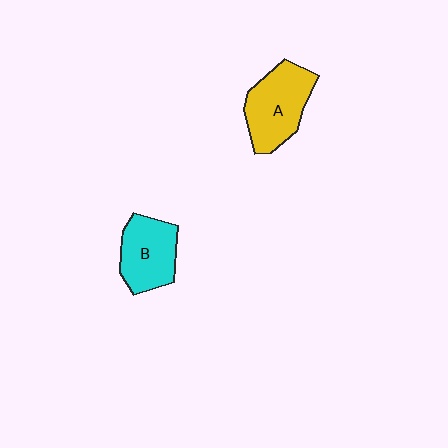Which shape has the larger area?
Shape A (yellow).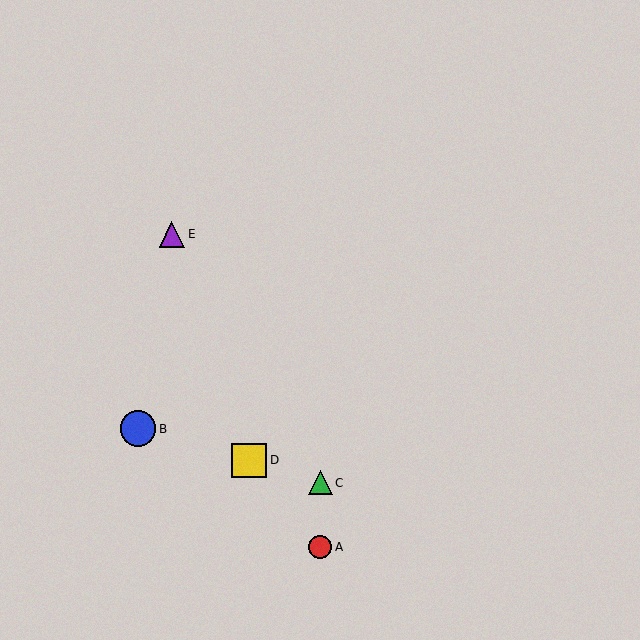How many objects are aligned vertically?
2 objects (A, C) are aligned vertically.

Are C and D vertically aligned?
No, C is at x≈320 and D is at x≈249.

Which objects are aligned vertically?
Objects A, C are aligned vertically.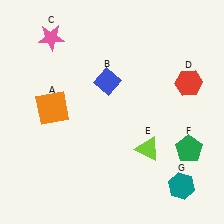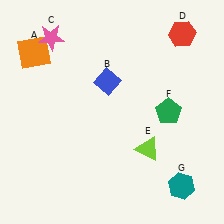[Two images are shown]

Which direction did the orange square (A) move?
The orange square (A) moved up.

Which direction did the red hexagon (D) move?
The red hexagon (D) moved up.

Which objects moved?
The objects that moved are: the orange square (A), the red hexagon (D), the green pentagon (F).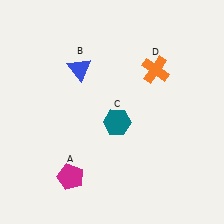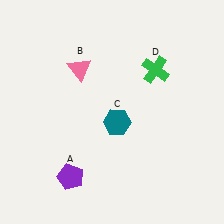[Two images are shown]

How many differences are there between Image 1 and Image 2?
There are 3 differences between the two images.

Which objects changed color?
A changed from magenta to purple. B changed from blue to pink. D changed from orange to green.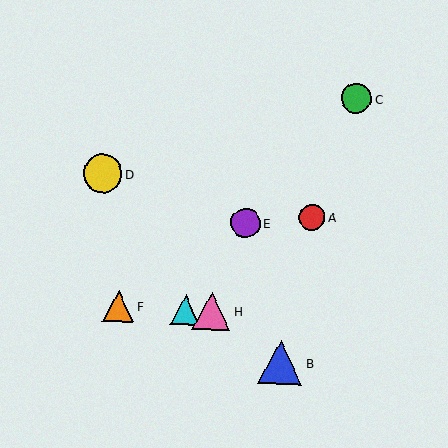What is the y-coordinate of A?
Object A is at y≈217.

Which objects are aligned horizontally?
Objects F, G, H are aligned horizontally.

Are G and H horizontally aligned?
Yes, both are at y≈310.